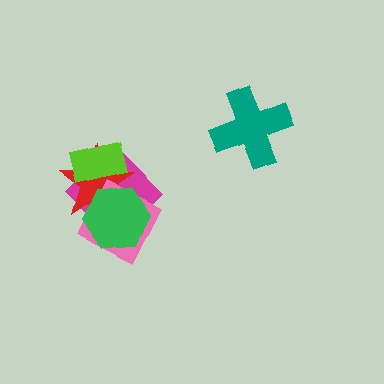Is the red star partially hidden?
Yes, it is partially covered by another shape.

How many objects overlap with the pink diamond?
4 objects overlap with the pink diamond.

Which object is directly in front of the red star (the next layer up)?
The lime rectangle is directly in front of the red star.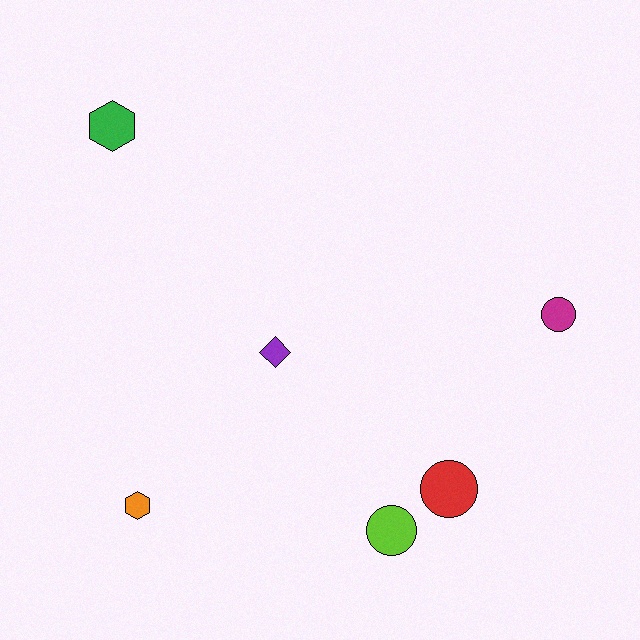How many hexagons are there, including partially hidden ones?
There are 2 hexagons.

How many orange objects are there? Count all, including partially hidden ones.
There is 1 orange object.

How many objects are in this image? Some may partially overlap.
There are 6 objects.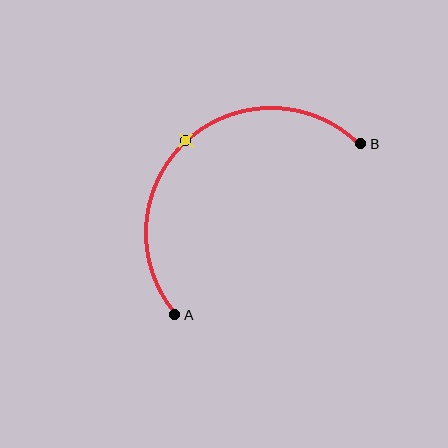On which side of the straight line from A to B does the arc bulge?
The arc bulges above and to the left of the straight line connecting A and B.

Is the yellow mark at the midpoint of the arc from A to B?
Yes. The yellow mark lies on the arc at equal arc-length from both A and B — it is the arc midpoint.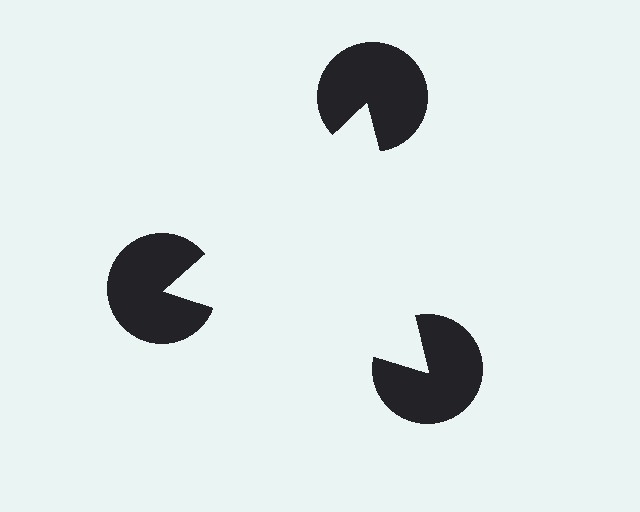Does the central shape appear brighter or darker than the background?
It typically appears slightly brighter than the background, even though no actual brightness change is drawn.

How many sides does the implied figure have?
3 sides.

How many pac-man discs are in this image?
There are 3 — one at each vertex of the illusory triangle.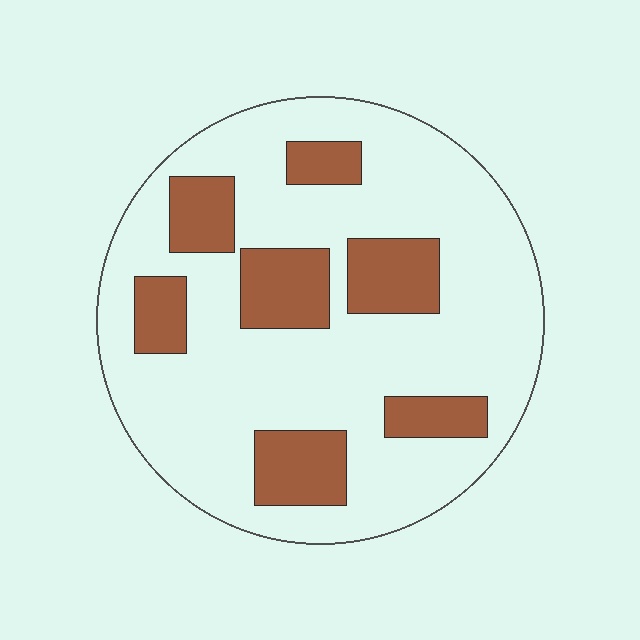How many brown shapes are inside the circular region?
7.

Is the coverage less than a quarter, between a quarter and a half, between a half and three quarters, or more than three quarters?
Less than a quarter.